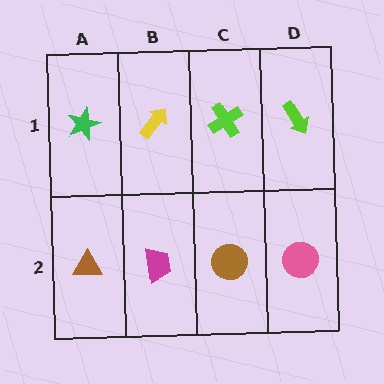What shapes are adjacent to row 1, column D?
A pink circle (row 2, column D), a lime cross (row 1, column C).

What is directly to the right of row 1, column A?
A yellow arrow.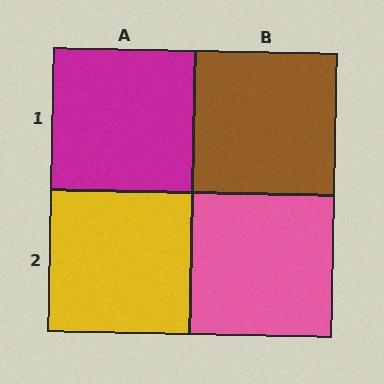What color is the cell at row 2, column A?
Yellow.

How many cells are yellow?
1 cell is yellow.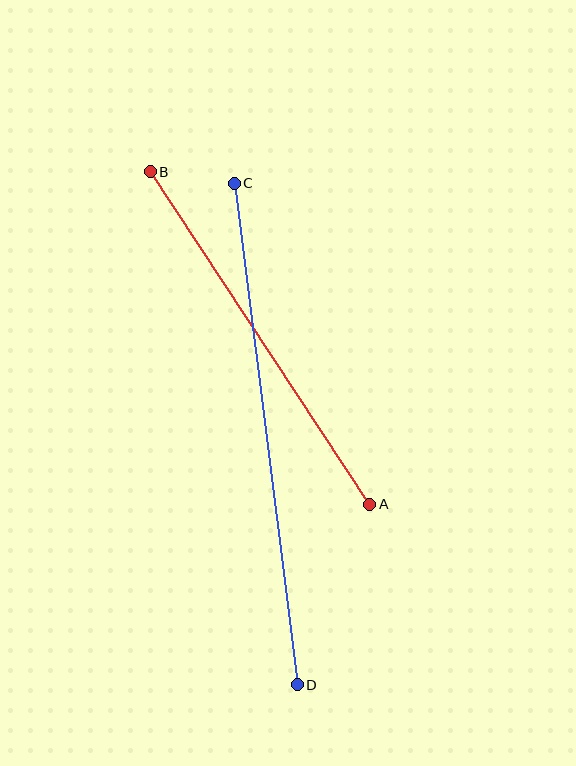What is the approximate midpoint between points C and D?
The midpoint is at approximately (266, 434) pixels.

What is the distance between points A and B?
The distance is approximately 398 pixels.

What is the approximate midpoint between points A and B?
The midpoint is at approximately (260, 338) pixels.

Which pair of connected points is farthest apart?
Points C and D are farthest apart.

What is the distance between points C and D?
The distance is approximately 505 pixels.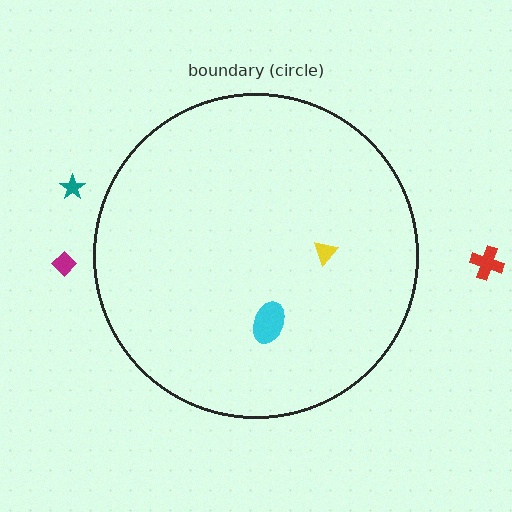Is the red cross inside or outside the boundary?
Outside.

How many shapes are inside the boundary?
2 inside, 3 outside.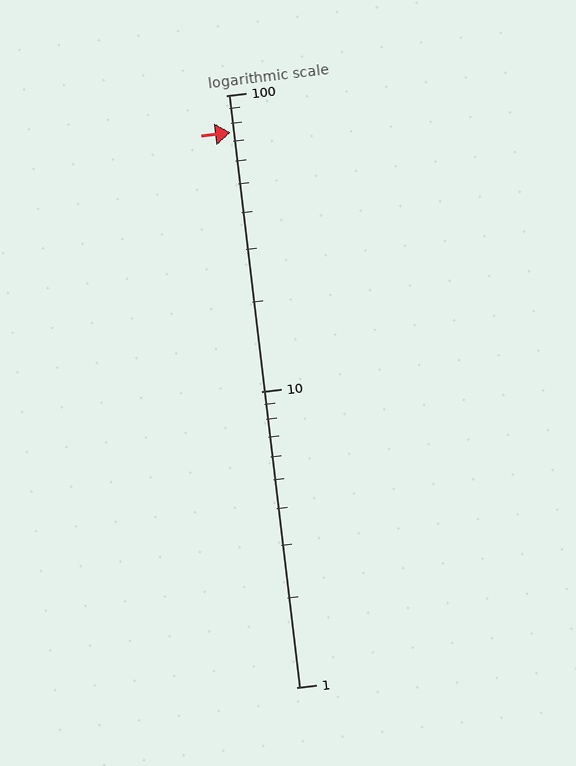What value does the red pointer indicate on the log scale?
The pointer indicates approximately 75.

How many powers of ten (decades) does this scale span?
The scale spans 2 decades, from 1 to 100.